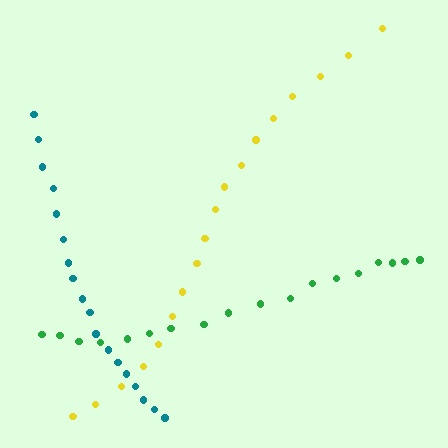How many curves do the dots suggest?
There are 3 distinct paths.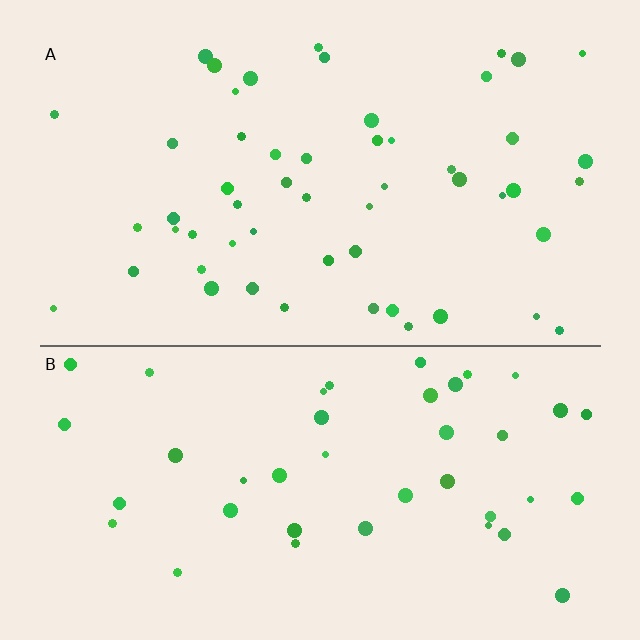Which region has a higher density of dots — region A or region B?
A (the top).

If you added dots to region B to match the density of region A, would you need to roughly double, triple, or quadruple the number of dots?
Approximately double.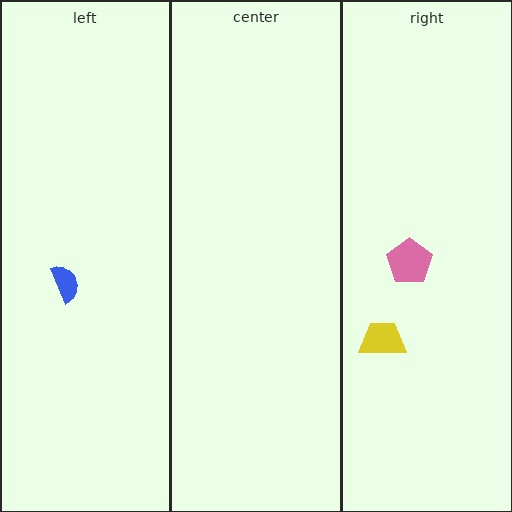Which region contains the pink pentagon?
The right region.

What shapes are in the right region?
The yellow trapezoid, the pink pentagon.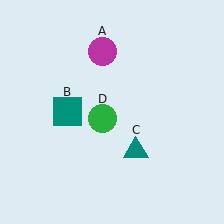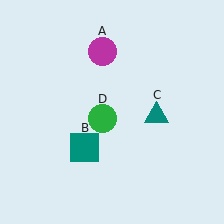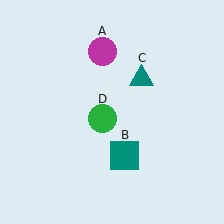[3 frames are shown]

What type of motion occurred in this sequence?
The teal square (object B), teal triangle (object C) rotated counterclockwise around the center of the scene.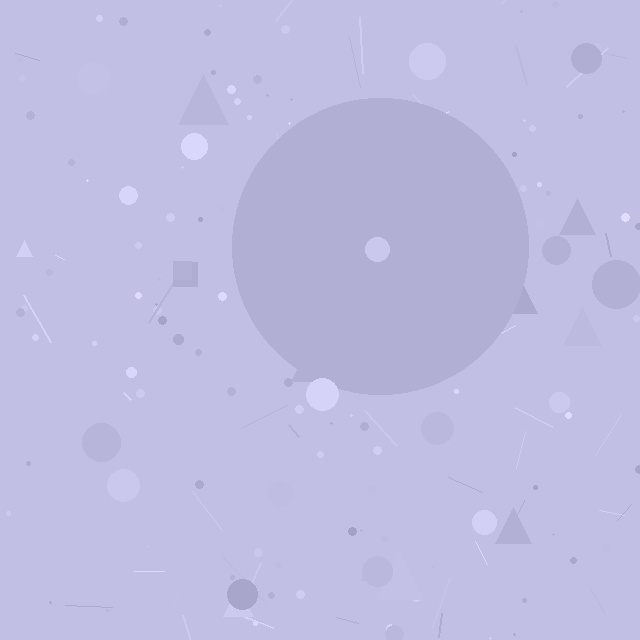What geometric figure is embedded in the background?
A circle is embedded in the background.